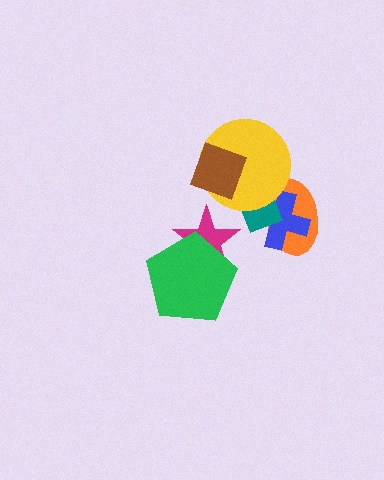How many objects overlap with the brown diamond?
2 objects overlap with the brown diamond.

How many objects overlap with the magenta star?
1 object overlaps with the magenta star.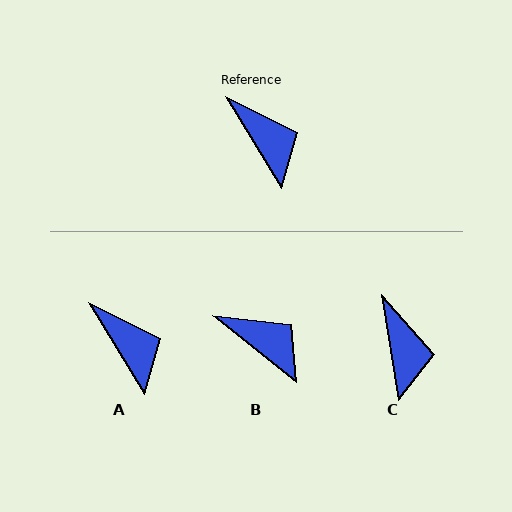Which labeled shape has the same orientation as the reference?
A.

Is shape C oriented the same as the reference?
No, it is off by about 22 degrees.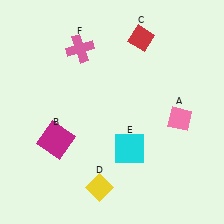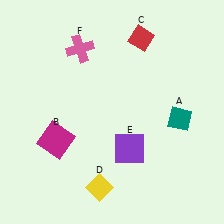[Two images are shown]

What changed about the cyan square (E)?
In Image 1, E is cyan. In Image 2, it changed to purple.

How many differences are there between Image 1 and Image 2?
There are 2 differences between the two images.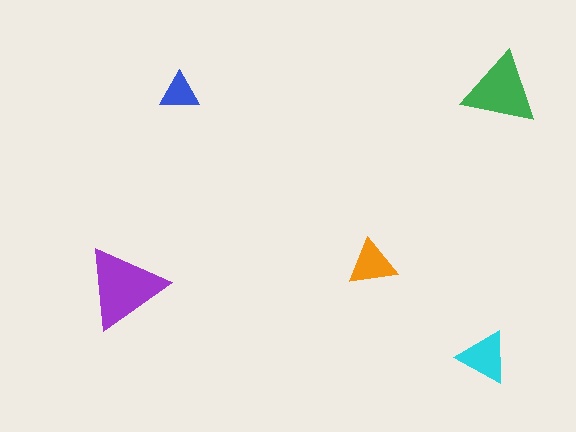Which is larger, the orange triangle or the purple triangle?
The purple one.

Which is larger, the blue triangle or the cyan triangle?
The cyan one.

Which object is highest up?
The green triangle is topmost.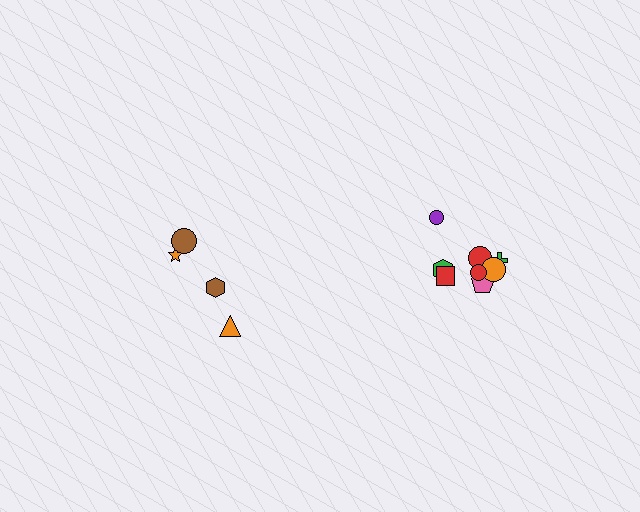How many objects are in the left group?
There are 4 objects.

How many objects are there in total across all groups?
There are 12 objects.